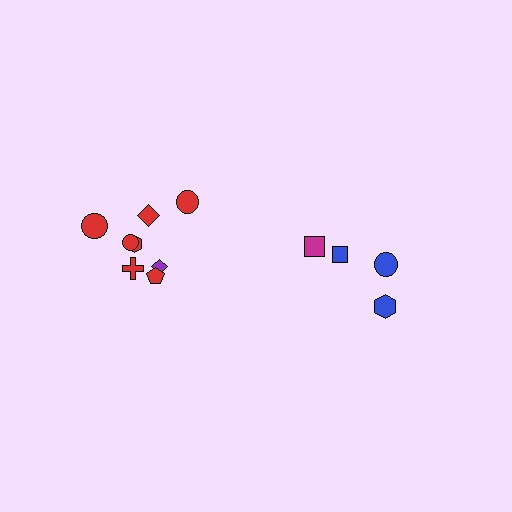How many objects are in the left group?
There are 8 objects.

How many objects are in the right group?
There are 4 objects.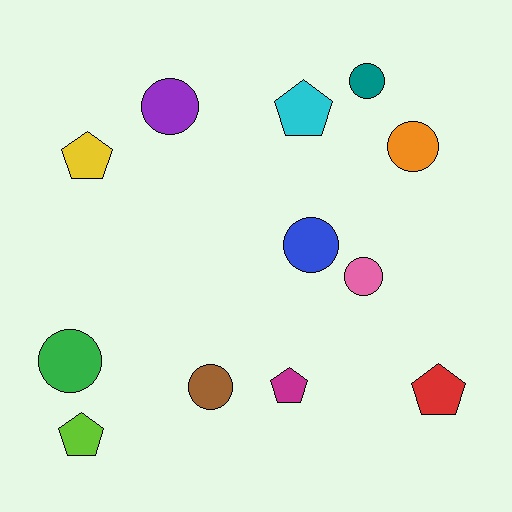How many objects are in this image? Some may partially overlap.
There are 12 objects.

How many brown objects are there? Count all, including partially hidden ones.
There is 1 brown object.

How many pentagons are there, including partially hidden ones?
There are 5 pentagons.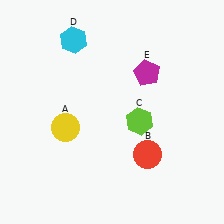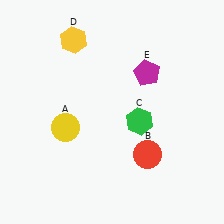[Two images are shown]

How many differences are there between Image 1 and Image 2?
There are 2 differences between the two images.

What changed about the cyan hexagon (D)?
In Image 1, D is cyan. In Image 2, it changed to yellow.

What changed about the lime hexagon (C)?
In Image 1, C is lime. In Image 2, it changed to green.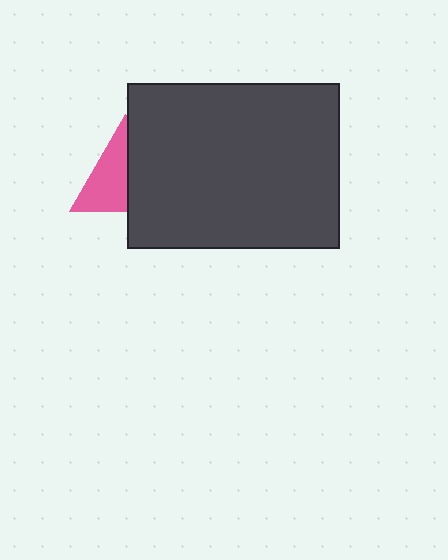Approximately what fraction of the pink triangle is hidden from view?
Roughly 47% of the pink triangle is hidden behind the dark gray rectangle.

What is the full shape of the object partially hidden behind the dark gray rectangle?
The partially hidden object is a pink triangle.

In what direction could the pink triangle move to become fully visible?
The pink triangle could move left. That would shift it out from behind the dark gray rectangle entirely.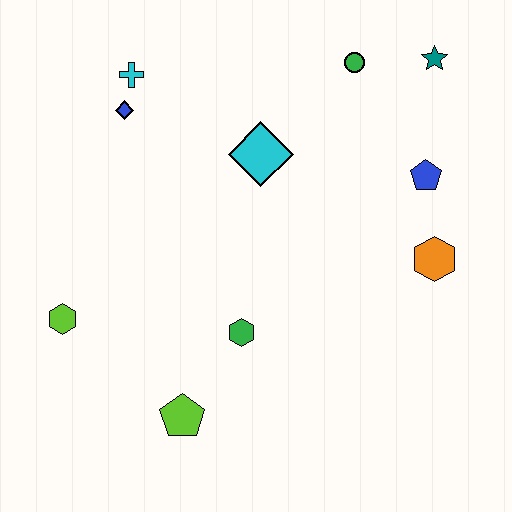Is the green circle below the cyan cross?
No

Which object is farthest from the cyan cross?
The orange hexagon is farthest from the cyan cross.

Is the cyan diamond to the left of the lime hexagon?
No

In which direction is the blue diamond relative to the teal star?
The blue diamond is to the left of the teal star.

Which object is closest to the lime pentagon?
The green hexagon is closest to the lime pentagon.